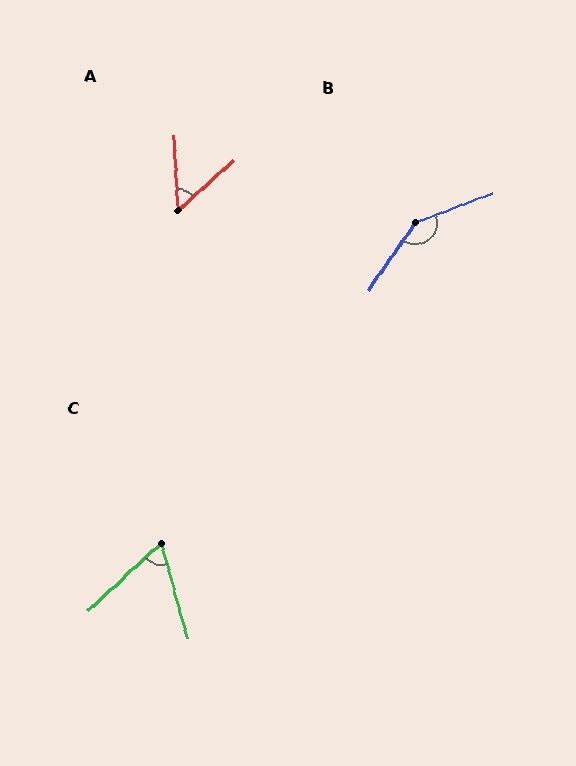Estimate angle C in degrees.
Approximately 63 degrees.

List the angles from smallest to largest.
A (50°), C (63°), B (145°).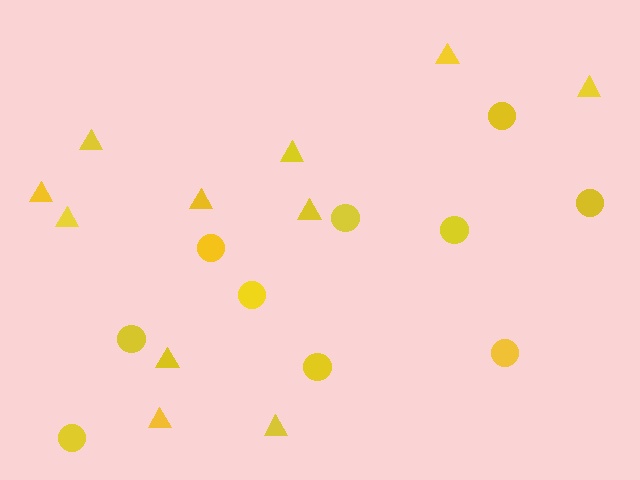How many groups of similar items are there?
There are 2 groups: one group of circles (10) and one group of triangles (11).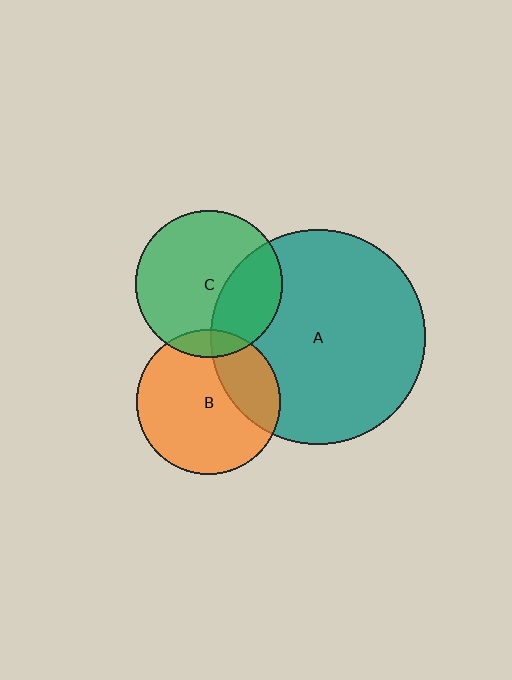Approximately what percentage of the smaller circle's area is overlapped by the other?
Approximately 30%.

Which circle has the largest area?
Circle A (teal).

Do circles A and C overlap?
Yes.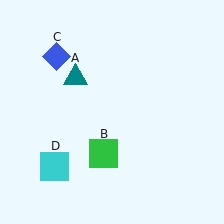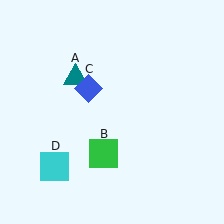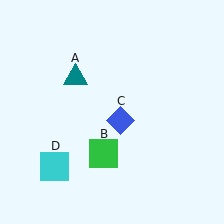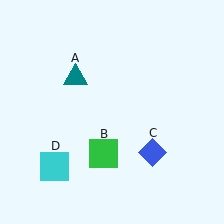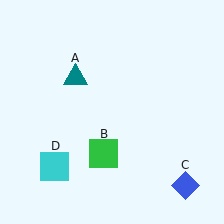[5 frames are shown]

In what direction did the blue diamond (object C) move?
The blue diamond (object C) moved down and to the right.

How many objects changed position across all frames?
1 object changed position: blue diamond (object C).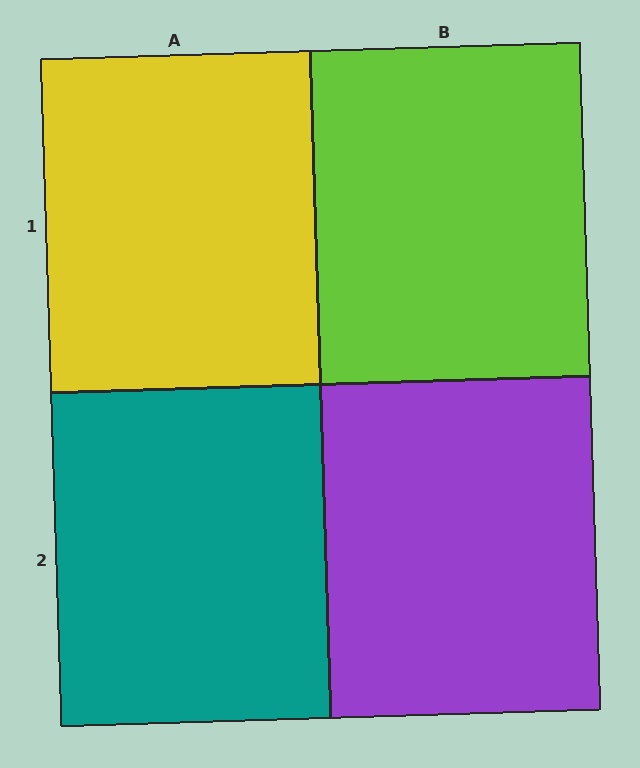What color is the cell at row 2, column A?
Teal.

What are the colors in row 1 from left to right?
Yellow, lime.